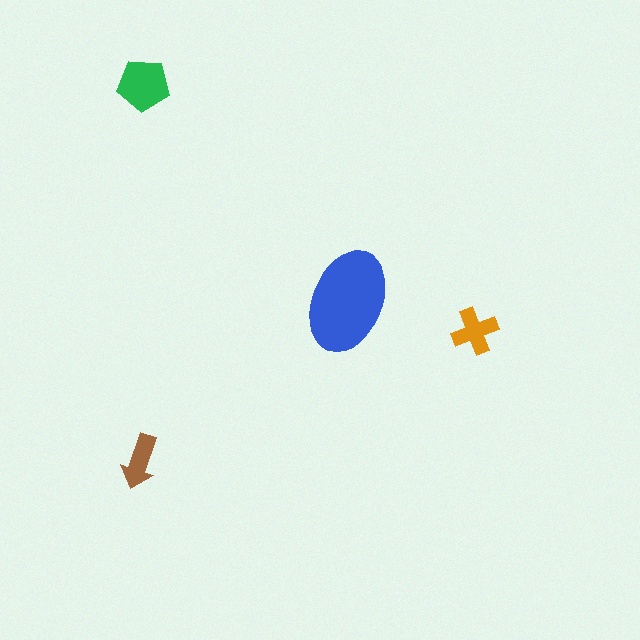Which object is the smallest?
The brown arrow.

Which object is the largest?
The blue ellipse.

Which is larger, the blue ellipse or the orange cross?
The blue ellipse.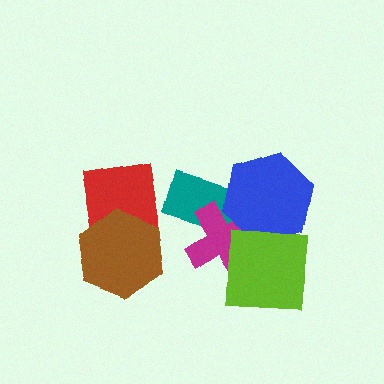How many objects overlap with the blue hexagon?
3 objects overlap with the blue hexagon.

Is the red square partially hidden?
Yes, it is partially covered by another shape.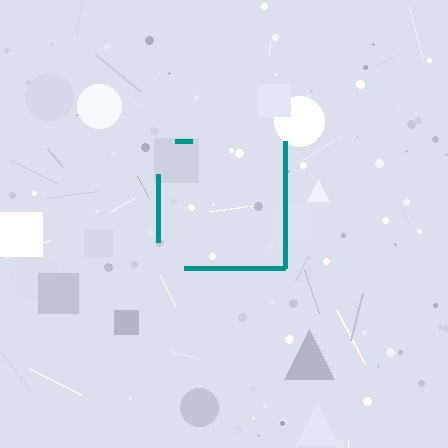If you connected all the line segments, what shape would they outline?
They would outline a square.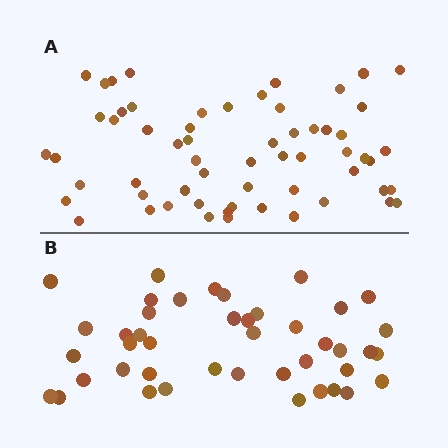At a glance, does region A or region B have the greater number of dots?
Region A (the top region) has more dots.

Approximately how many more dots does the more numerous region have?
Region A has approximately 15 more dots than region B.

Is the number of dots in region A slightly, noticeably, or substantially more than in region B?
Region A has noticeably more, but not dramatically so. The ratio is roughly 1.4 to 1.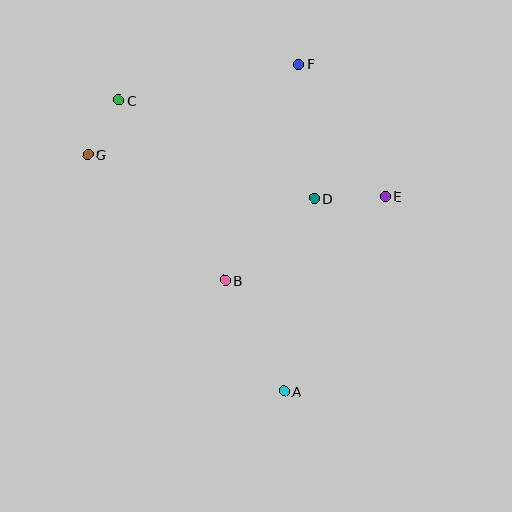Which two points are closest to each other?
Points C and G are closest to each other.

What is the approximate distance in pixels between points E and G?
The distance between E and G is approximately 301 pixels.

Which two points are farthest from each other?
Points A and C are farthest from each other.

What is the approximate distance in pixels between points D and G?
The distance between D and G is approximately 231 pixels.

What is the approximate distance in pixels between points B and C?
The distance between B and C is approximately 209 pixels.